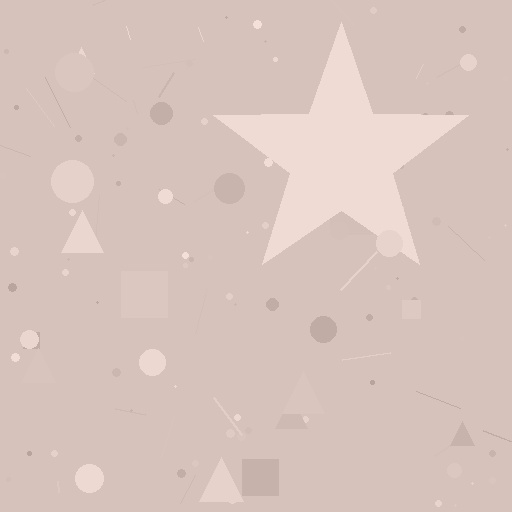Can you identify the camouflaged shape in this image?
The camouflaged shape is a star.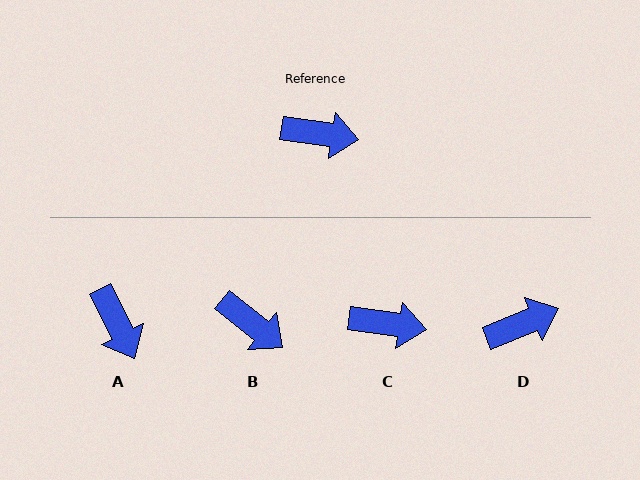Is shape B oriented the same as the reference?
No, it is off by about 30 degrees.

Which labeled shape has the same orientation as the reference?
C.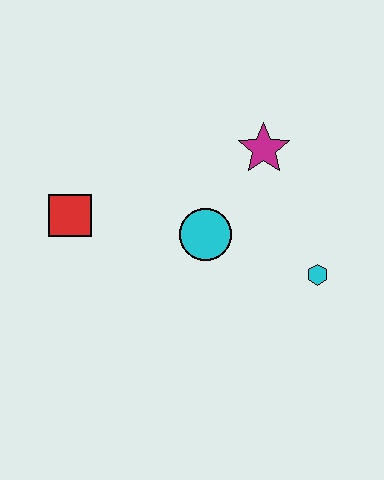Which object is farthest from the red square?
The cyan hexagon is farthest from the red square.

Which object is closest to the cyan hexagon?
The cyan circle is closest to the cyan hexagon.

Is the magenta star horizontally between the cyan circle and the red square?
No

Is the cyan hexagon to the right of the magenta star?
Yes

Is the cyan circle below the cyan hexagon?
No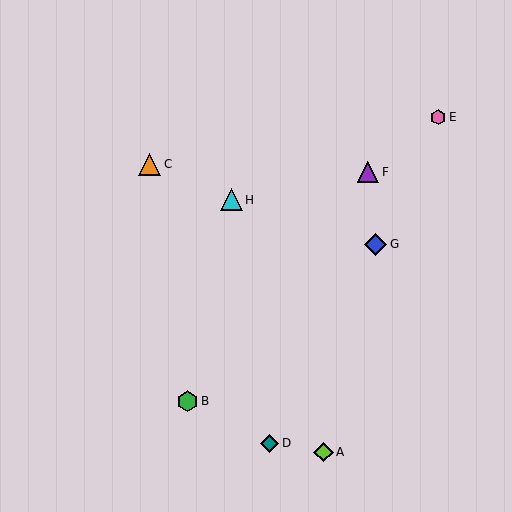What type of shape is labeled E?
Shape E is a pink hexagon.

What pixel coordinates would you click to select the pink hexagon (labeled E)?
Click at (438, 117) to select the pink hexagon E.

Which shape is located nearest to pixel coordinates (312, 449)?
The lime diamond (labeled A) at (323, 452) is nearest to that location.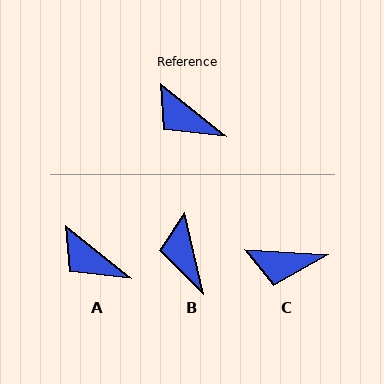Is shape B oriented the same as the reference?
No, it is off by about 38 degrees.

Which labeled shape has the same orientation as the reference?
A.